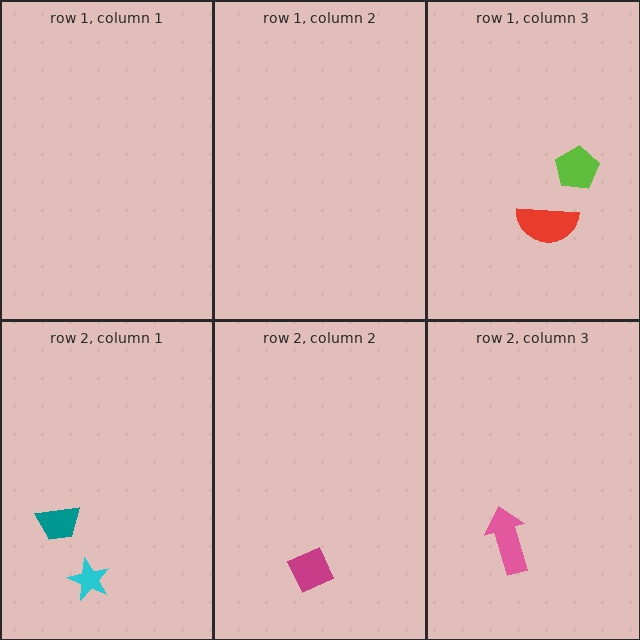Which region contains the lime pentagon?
The row 1, column 3 region.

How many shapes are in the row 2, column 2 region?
1.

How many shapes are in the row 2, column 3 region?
1.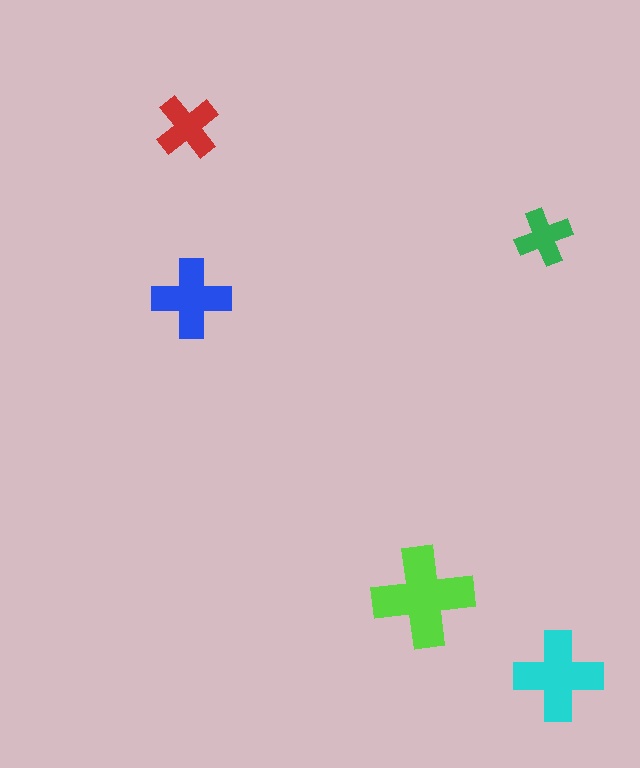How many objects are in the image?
There are 5 objects in the image.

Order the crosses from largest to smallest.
the lime one, the cyan one, the blue one, the red one, the green one.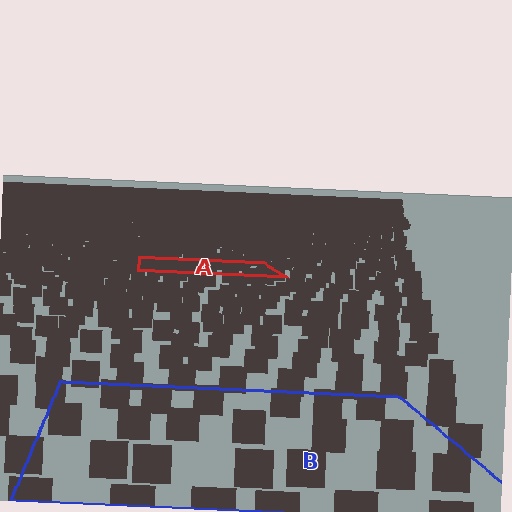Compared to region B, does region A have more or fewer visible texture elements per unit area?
Region A has more texture elements per unit area — they are packed more densely because it is farther away.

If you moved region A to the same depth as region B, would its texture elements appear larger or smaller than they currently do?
They would appear larger. At a closer depth, the same texture elements are projected at a bigger on-screen size.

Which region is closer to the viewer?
Region B is closer. The texture elements there are larger and more spread out.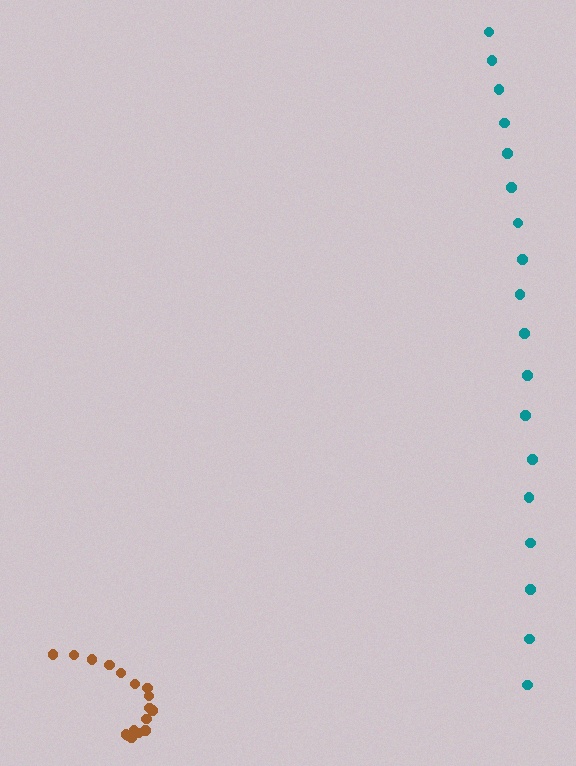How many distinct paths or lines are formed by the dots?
There are 2 distinct paths.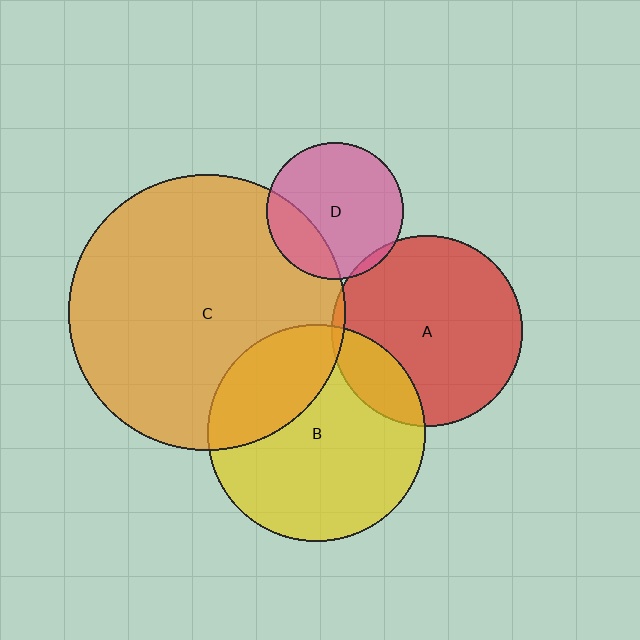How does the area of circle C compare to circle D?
Approximately 4.1 times.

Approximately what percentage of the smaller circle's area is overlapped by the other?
Approximately 30%.